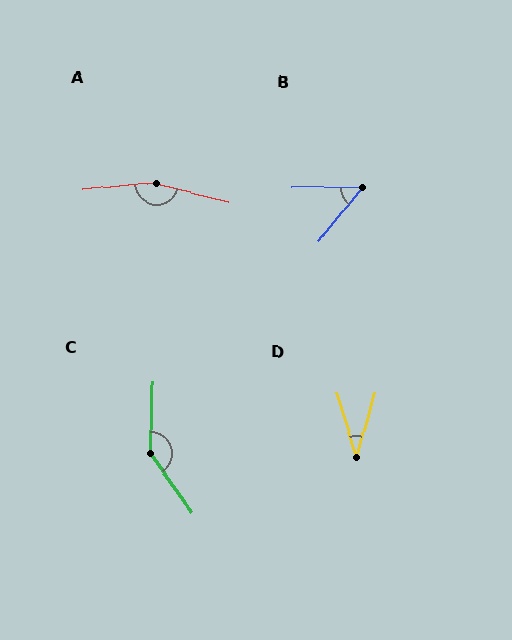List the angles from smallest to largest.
D (32°), B (51°), C (143°), A (159°).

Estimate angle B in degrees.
Approximately 51 degrees.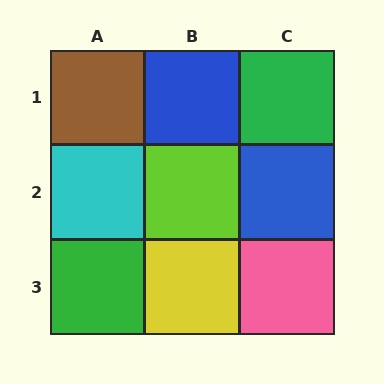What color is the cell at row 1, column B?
Blue.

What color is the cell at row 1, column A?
Brown.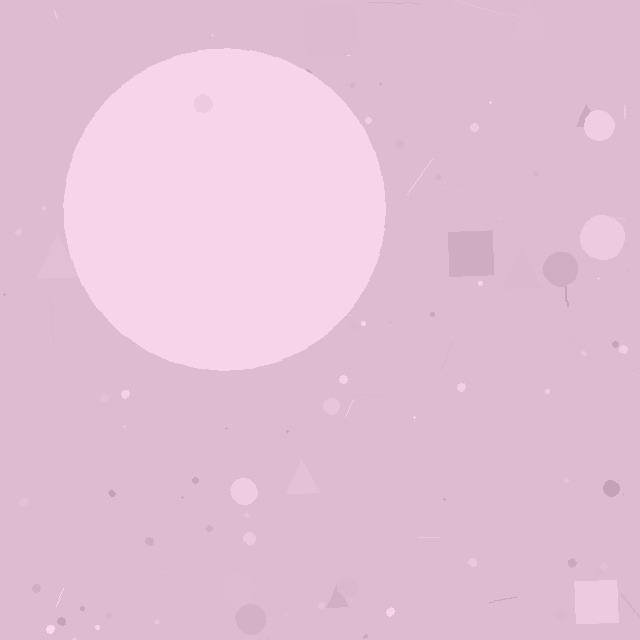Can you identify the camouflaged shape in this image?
The camouflaged shape is a circle.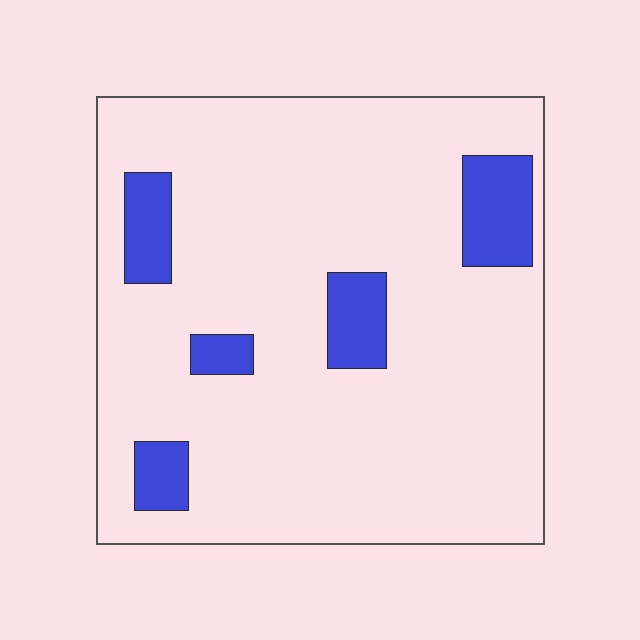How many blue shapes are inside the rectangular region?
5.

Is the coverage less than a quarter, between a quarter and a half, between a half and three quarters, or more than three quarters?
Less than a quarter.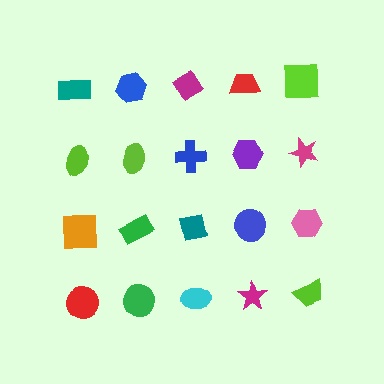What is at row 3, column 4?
A blue circle.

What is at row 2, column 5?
A magenta star.